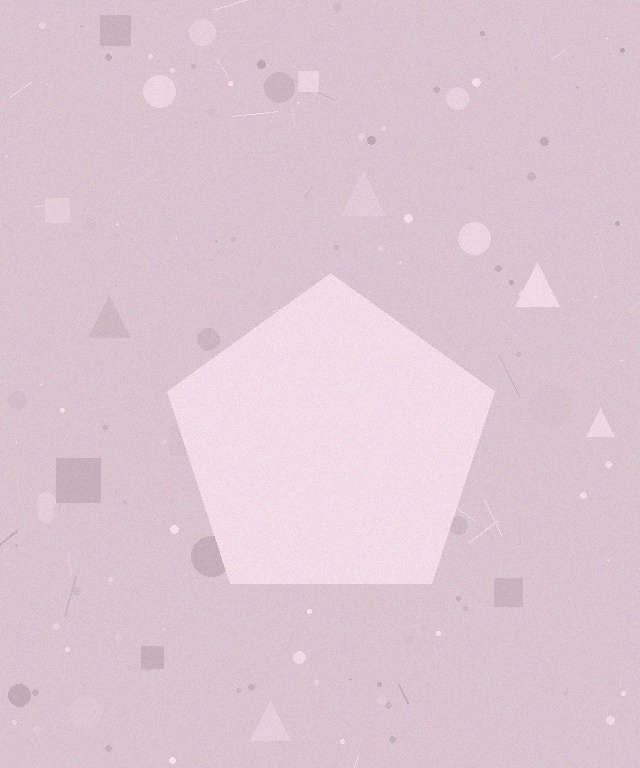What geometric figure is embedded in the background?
A pentagon is embedded in the background.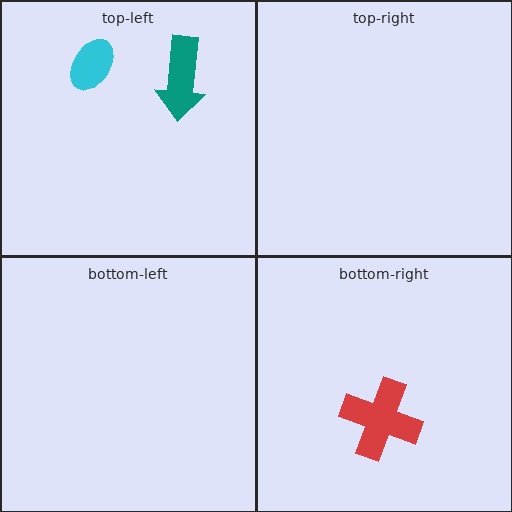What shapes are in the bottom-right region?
The red cross.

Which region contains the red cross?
The bottom-right region.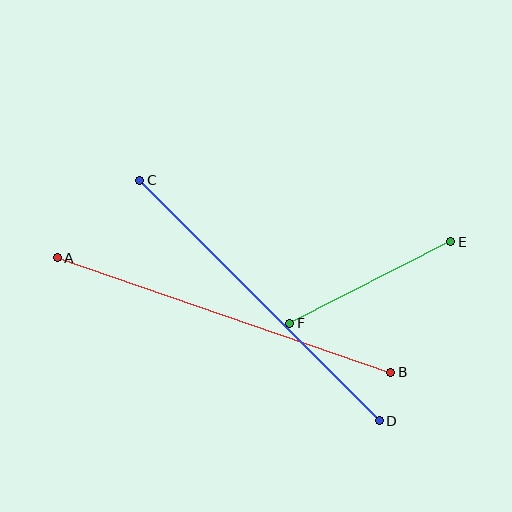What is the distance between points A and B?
The distance is approximately 352 pixels.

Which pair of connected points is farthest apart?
Points A and B are farthest apart.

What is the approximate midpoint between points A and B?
The midpoint is at approximately (224, 315) pixels.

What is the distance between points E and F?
The distance is approximately 181 pixels.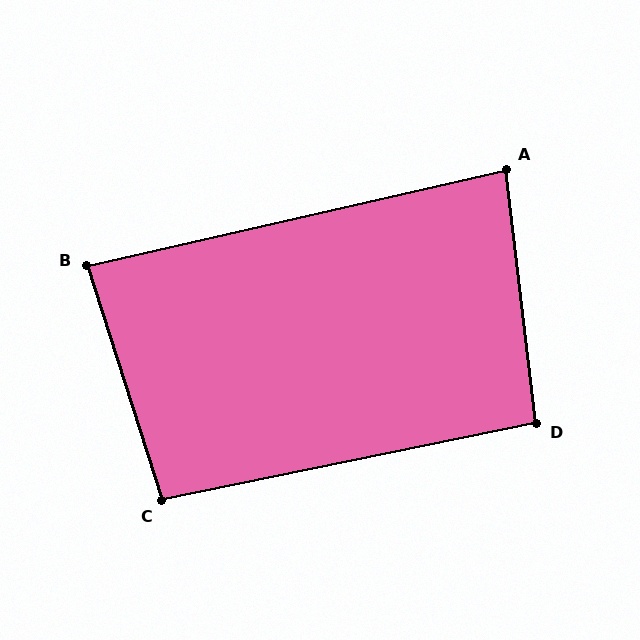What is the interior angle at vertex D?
Approximately 95 degrees (approximately right).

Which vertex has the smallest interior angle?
A, at approximately 84 degrees.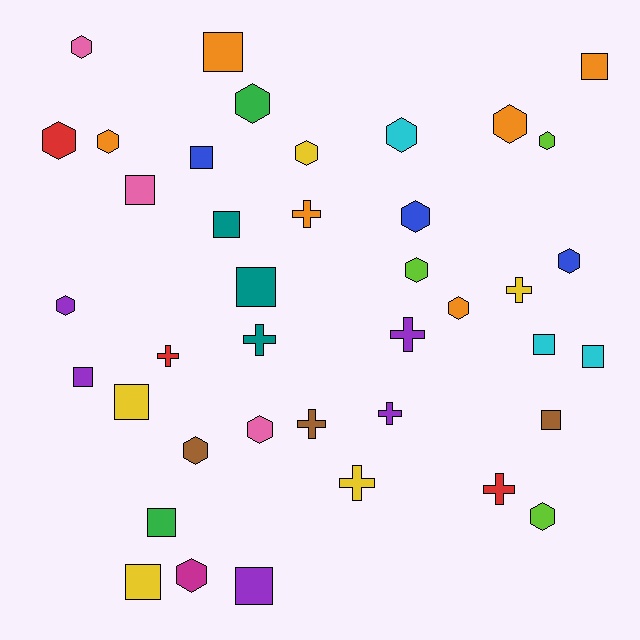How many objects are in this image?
There are 40 objects.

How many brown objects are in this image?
There are 3 brown objects.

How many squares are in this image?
There are 14 squares.